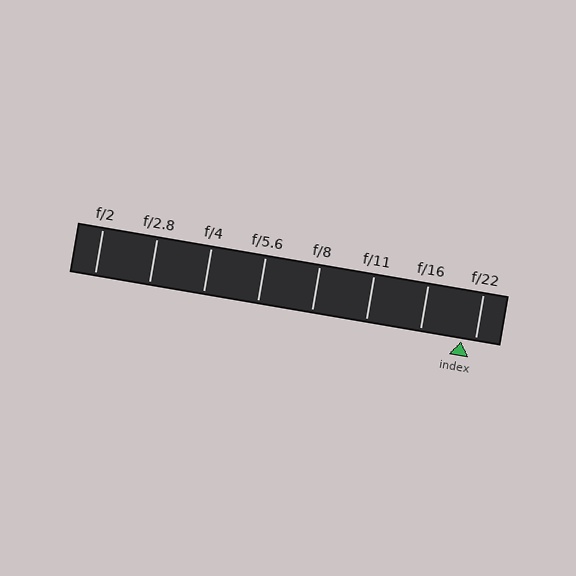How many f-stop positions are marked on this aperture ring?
There are 8 f-stop positions marked.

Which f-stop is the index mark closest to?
The index mark is closest to f/22.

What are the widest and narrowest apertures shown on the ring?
The widest aperture shown is f/2 and the narrowest is f/22.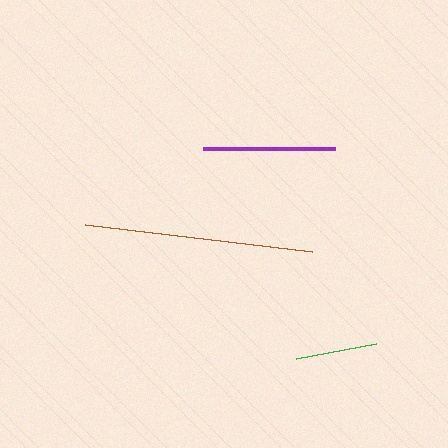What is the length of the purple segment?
The purple segment is approximately 131 pixels long.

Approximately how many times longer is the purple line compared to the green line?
The purple line is approximately 1.6 times the length of the green line.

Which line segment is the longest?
The brown line is the longest at approximately 229 pixels.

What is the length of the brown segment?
The brown segment is approximately 229 pixels long.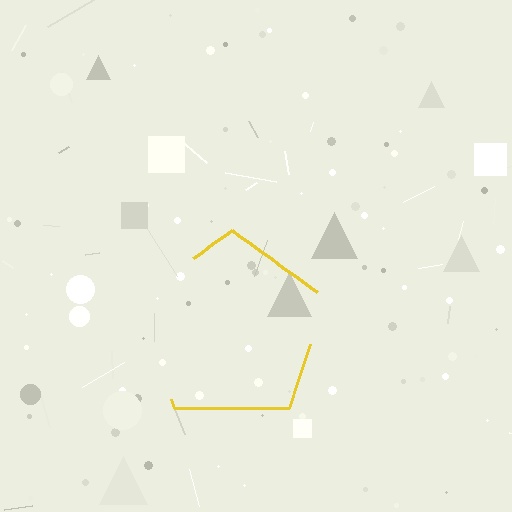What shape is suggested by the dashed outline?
The dashed outline suggests a pentagon.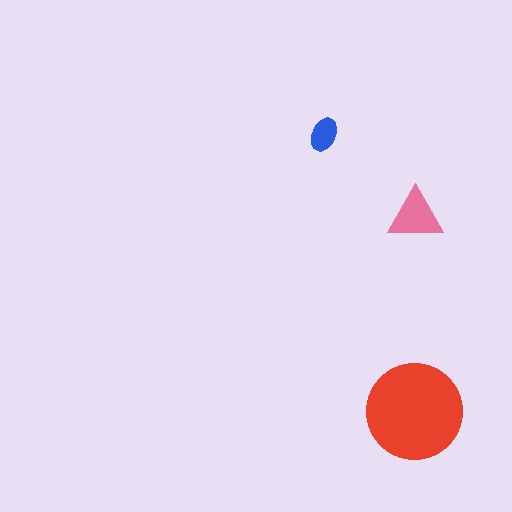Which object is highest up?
The blue ellipse is topmost.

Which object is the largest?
The red circle.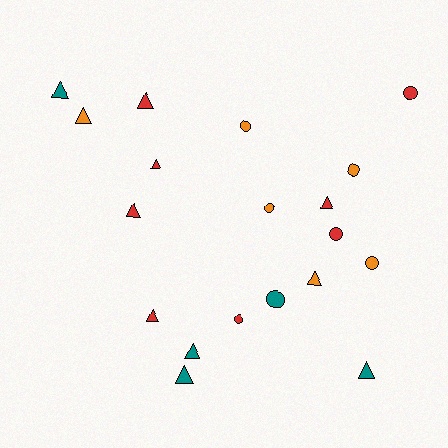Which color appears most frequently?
Red, with 8 objects.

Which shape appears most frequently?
Triangle, with 11 objects.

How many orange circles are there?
There are 4 orange circles.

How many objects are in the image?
There are 19 objects.